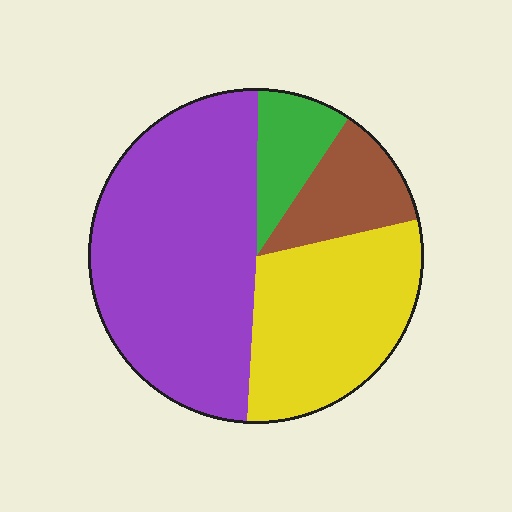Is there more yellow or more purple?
Purple.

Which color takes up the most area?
Purple, at roughly 50%.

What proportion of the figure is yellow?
Yellow takes up between a sixth and a third of the figure.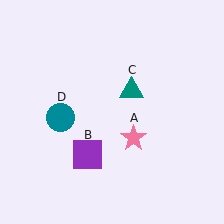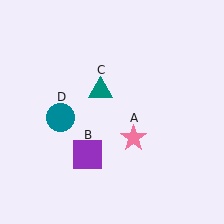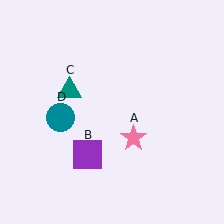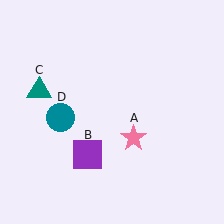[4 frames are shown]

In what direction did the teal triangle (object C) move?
The teal triangle (object C) moved left.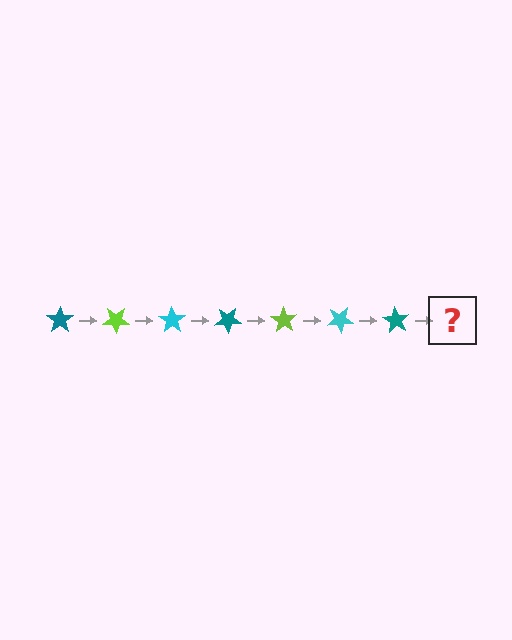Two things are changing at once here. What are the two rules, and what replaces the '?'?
The two rules are that it rotates 35 degrees each step and the color cycles through teal, lime, and cyan. The '?' should be a lime star, rotated 245 degrees from the start.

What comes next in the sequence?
The next element should be a lime star, rotated 245 degrees from the start.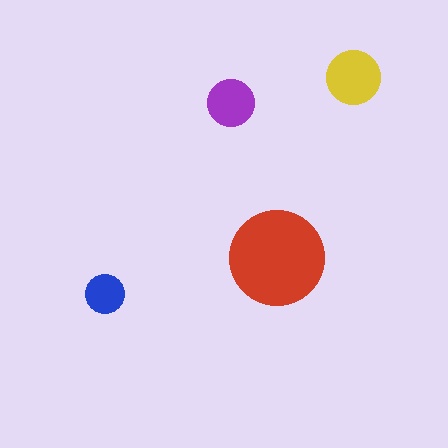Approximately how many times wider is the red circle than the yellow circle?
About 2 times wider.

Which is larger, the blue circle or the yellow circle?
The yellow one.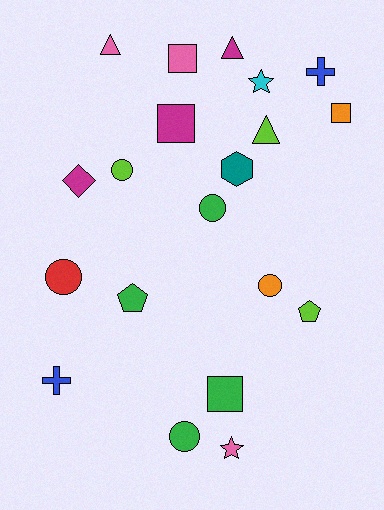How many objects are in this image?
There are 20 objects.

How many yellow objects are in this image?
There are no yellow objects.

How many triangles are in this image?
There are 3 triangles.